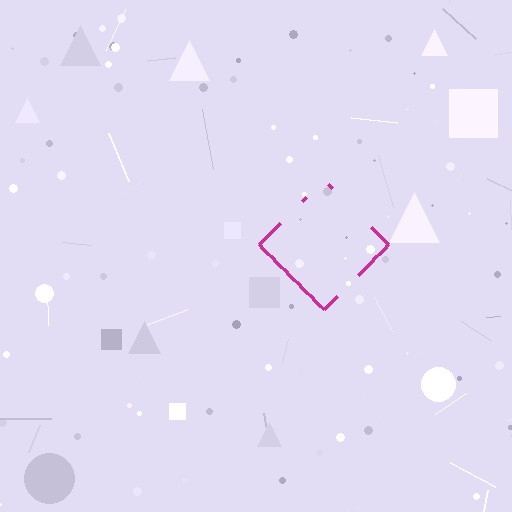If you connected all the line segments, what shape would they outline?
They would outline a diamond.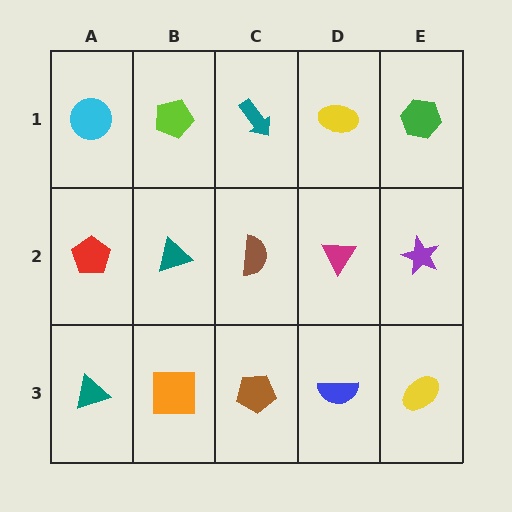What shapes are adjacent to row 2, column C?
A teal arrow (row 1, column C), a brown pentagon (row 3, column C), a teal triangle (row 2, column B), a magenta triangle (row 2, column D).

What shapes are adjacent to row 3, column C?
A brown semicircle (row 2, column C), an orange square (row 3, column B), a blue semicircle (row 3, column D).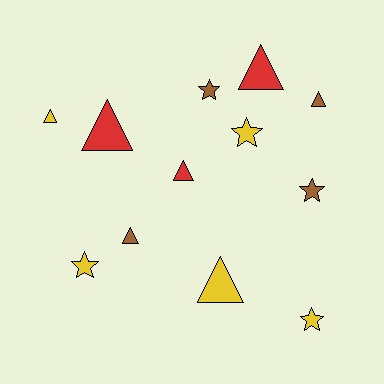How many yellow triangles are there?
There are 2 yellow triangles.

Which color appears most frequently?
Yellow, with 5 objects.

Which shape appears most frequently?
Triangle, with 7 objects.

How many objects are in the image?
There are 12 objects.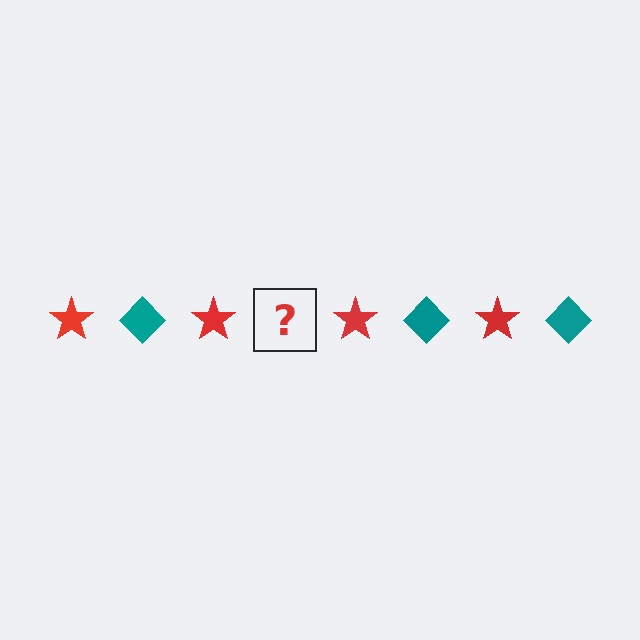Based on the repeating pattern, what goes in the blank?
The blank should be a teal diamond.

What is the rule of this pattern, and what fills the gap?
The rule is that the pattern alternates between red star and teal diamond. The gap should be filled with a teal diamond.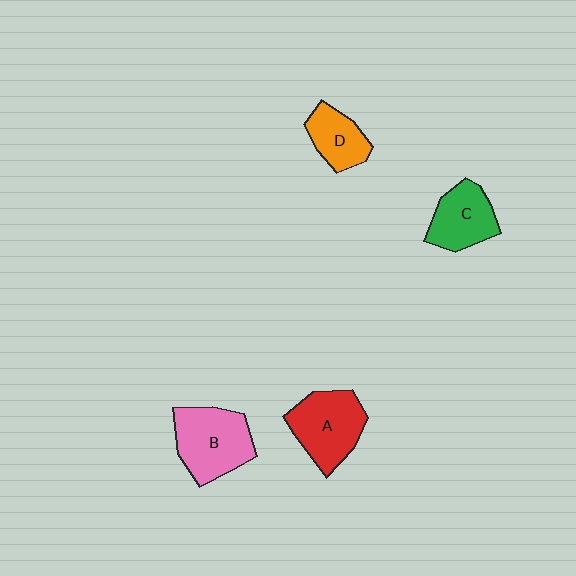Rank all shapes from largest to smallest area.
From largest to smallest: B (pink), A (red), C (green), D (orange).